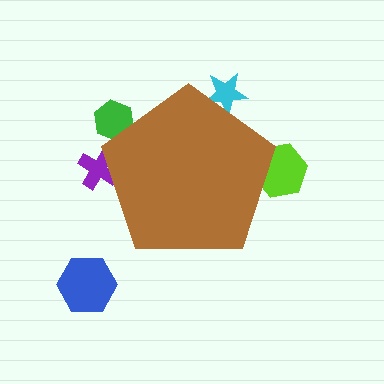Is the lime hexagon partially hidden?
Yes, the lime hexagon is partially hidden behind the brown pentagon.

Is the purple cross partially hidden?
Yes, the purple cross is partially hidden behind the brown pentagon.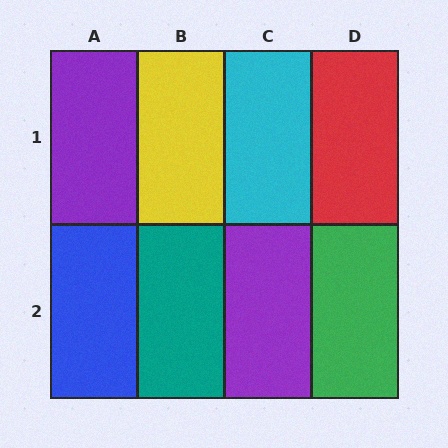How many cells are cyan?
1 cell is cyan.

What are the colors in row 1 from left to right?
Purple, yellow, cyan, red.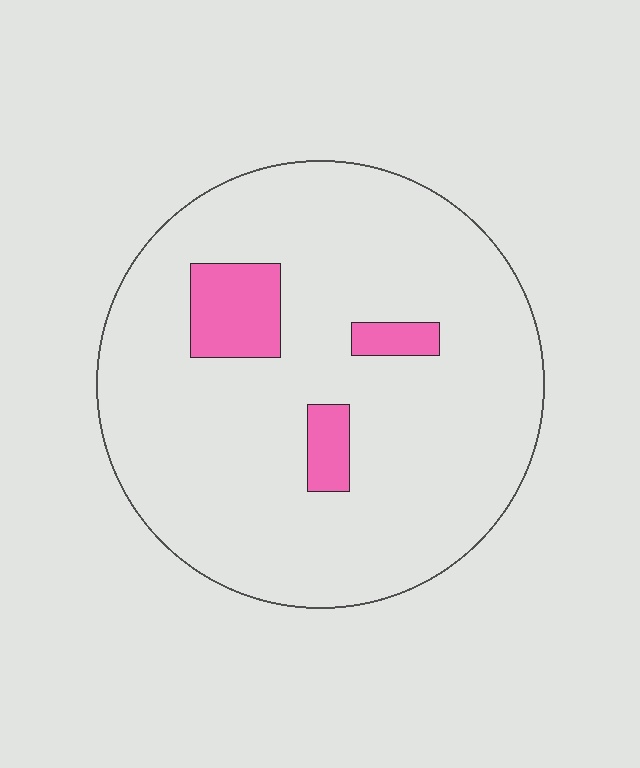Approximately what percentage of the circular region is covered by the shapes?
Approximately 10%.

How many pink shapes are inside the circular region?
3.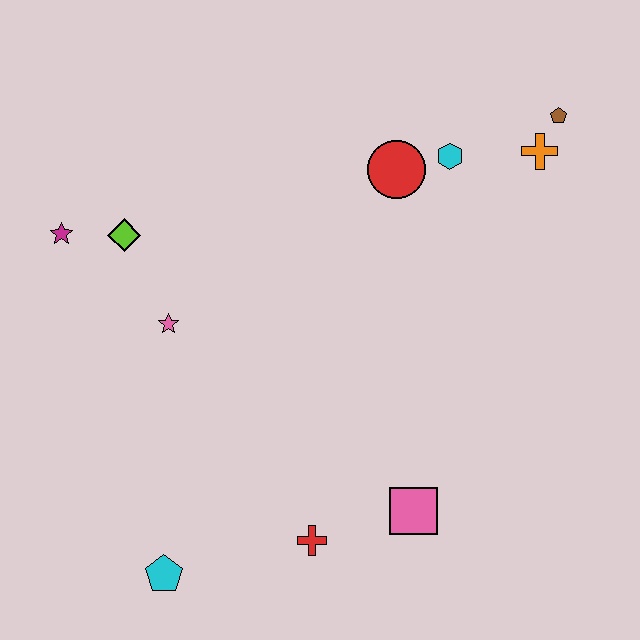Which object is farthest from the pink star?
The brown pentagon is farthest from the pink star.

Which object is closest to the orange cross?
The brown pentagon is closest to the orange cross.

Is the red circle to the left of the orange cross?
Yes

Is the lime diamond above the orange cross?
No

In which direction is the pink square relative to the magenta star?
The pink square is to the right of the magenta star.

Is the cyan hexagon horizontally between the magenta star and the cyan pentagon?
No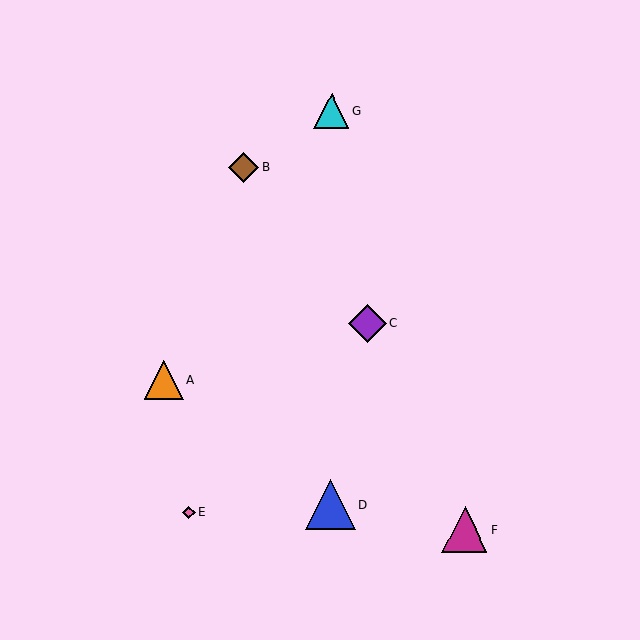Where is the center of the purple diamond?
The center of the purple diamond is at (367, 324).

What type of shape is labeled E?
Shape E is a pink diamond.